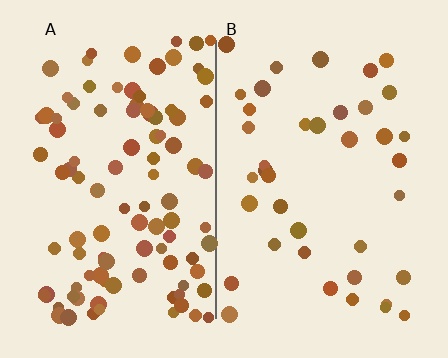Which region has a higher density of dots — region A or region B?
A (the left).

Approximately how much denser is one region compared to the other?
Approximately 2.7× — region A over region B.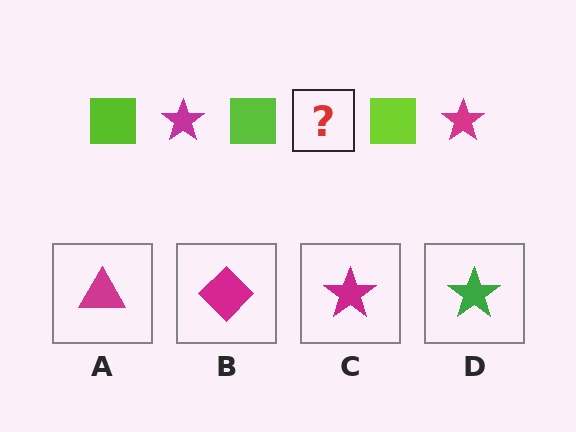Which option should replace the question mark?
Option C.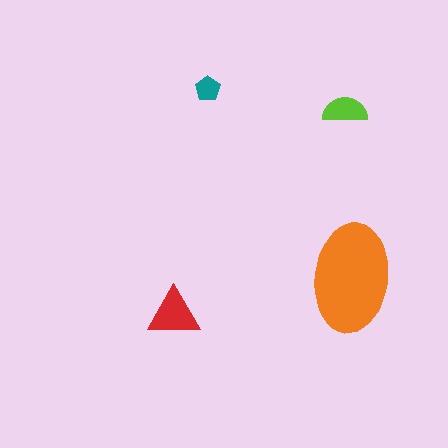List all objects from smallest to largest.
The teal pentagon, the lime semicircle, the red triangle, the orange ellipse.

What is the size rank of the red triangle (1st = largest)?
2nd.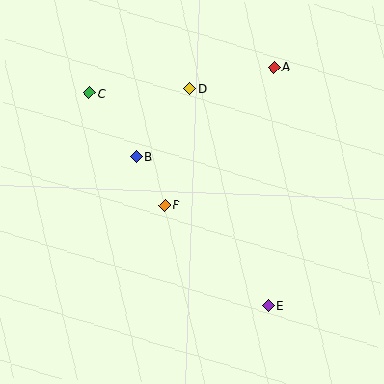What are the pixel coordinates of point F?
Point F is at (165, 205).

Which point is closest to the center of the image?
Point F at (165, 205) is closest to the center.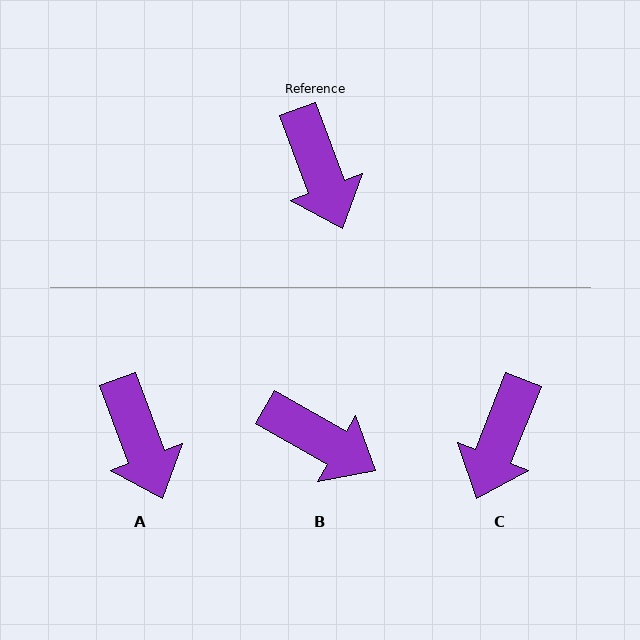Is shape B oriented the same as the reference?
No, it is off by about 40 degrees.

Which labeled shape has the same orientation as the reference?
A.